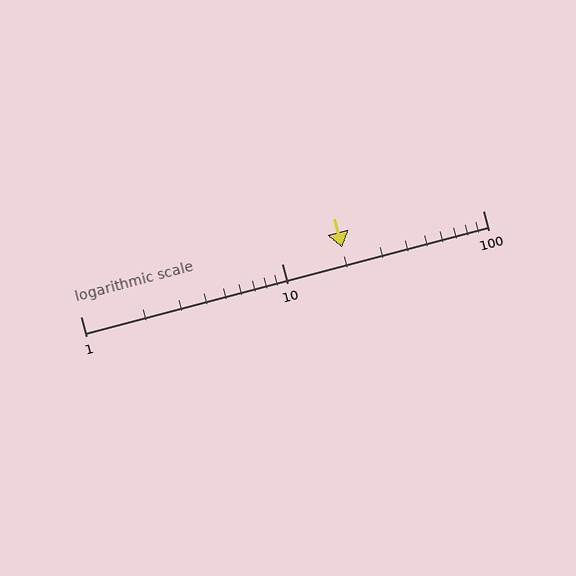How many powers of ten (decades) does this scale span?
The scale spans 2 decades, from 1 to 100.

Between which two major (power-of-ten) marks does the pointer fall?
The pointer is between 10 and 100.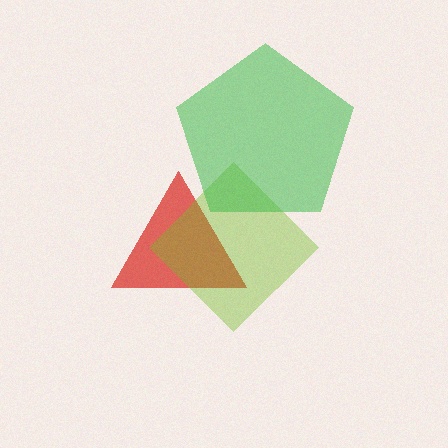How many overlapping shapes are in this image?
There are 3 overlapping shapes in the image.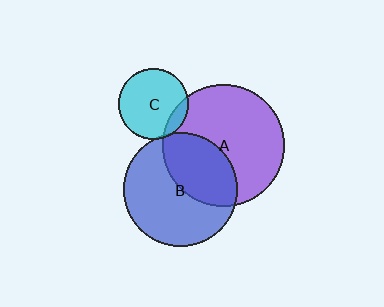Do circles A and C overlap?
Yes.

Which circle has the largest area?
Circle A (purple).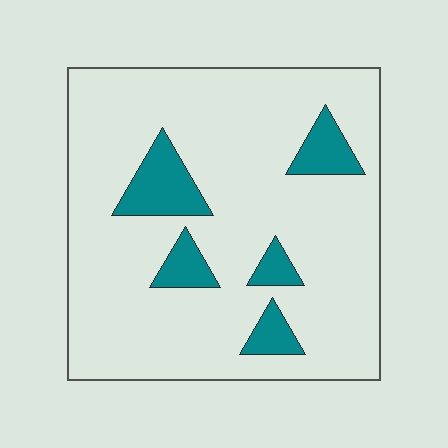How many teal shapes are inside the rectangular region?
5.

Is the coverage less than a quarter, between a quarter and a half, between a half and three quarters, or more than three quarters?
Less than a quarter.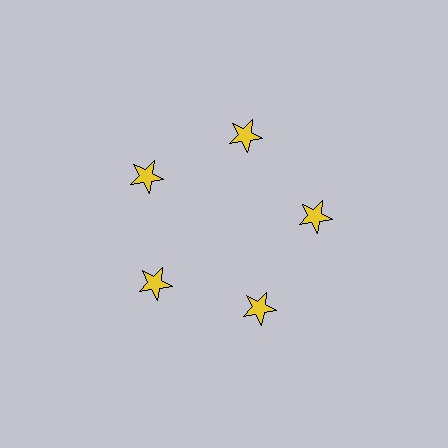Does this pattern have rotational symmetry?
Yes, this pattern has 5-fold rotational symmetry. It looks the same after rotating 72 degrees around the center.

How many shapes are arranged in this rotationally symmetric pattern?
There are 5 shapes, arranged in 5 groups of 1.